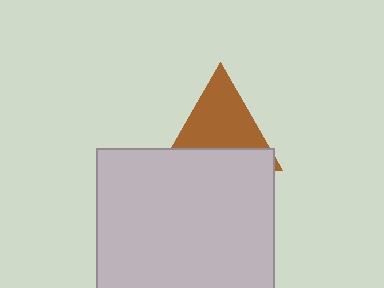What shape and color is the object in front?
The object in front is a light gray square.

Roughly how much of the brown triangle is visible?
About half of it is visible (roughly 62%).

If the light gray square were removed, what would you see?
You would see the complete brown triangle.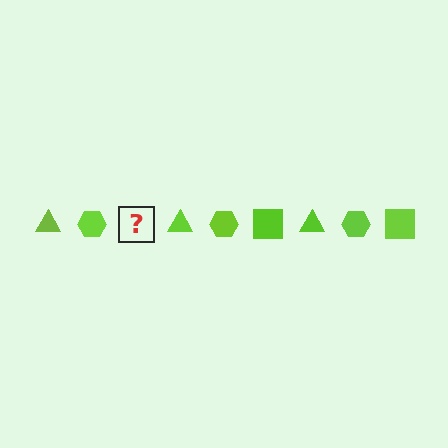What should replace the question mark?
The question mark should be replaced with a lime square.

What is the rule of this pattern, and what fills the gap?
The rule is that the pattern cycles through triangle, hexagon, square shapes in lime. The gap should be filled with a lime square.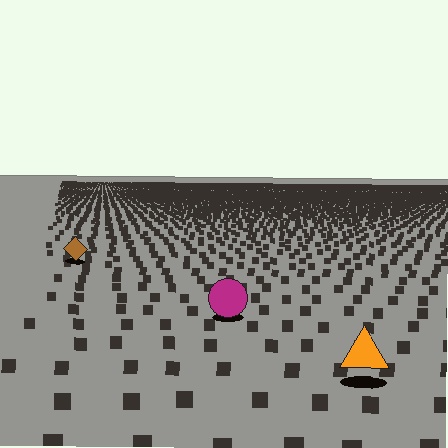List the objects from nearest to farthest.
From nearest to farthest: the orange triangle, the magenta circle, the brown diamond.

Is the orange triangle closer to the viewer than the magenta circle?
Yes. The orange triangle is closer — you can tell from the texture gradient: the ground texture is coarser near it.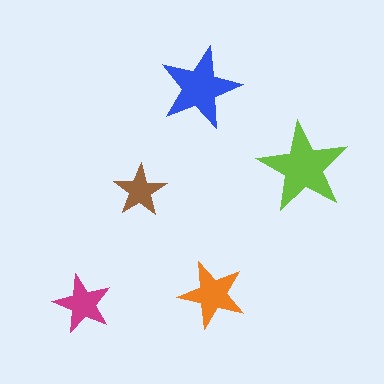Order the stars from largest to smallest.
the lime one, the blue one, the orange one, the magenta one, the brown one.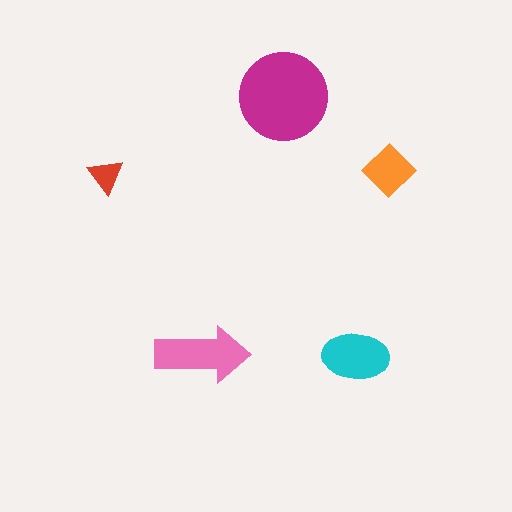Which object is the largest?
The magenta circle.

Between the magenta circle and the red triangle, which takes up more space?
The magenta circle.